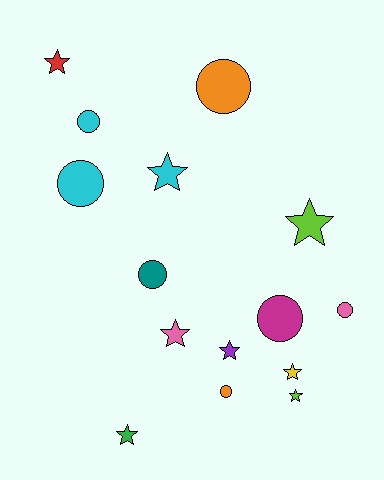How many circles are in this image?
There are 7 circles.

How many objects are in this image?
There are 15 objects.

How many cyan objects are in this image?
There are 3 cyan objects.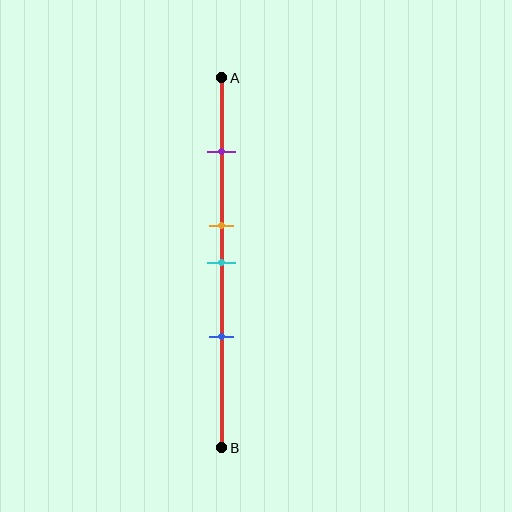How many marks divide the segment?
There are 4 marks dividing the segment.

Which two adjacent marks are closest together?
The orange and cyan marks are the closest adjacent pair.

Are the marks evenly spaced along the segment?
No, the marks are not evenly spaced.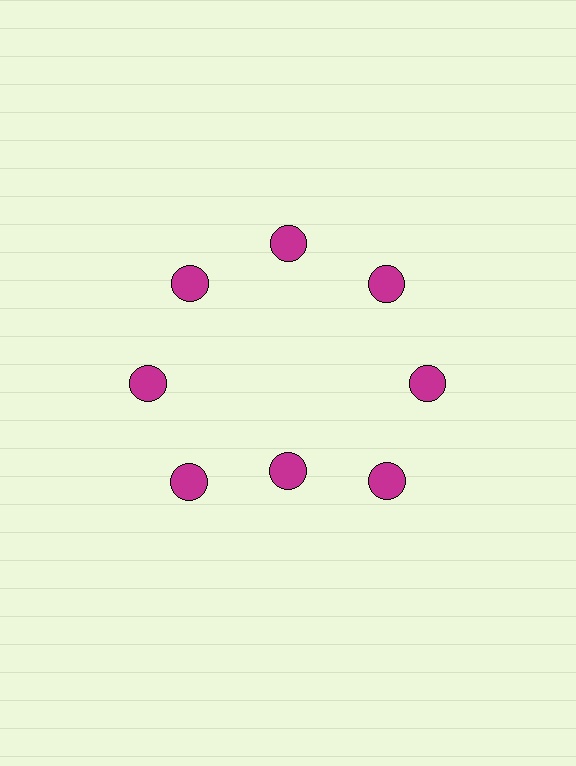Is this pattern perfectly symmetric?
No. The 8 magenta circles are arranged in a ring, but one element near the 6 o'clock position is pulled inward toward the center, breaking the 8-fold rotational symmetry.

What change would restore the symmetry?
The symmetry would be restored by moving it outward, back onto the ring so that all 8 circles sit at equal angles and equal distance from the center.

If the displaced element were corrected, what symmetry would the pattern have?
It would have 8-fold rotational symmetry — the pattern would map onto itself every 45 degrees.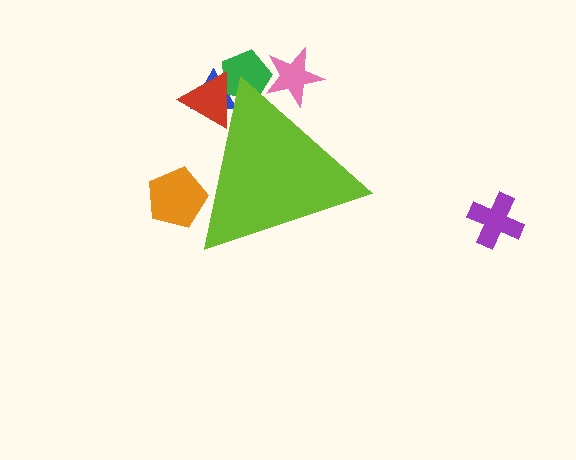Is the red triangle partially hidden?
Yes, the red triangle is partially hidden behind the lime triangle.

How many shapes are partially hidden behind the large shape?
5 shapes are partially hidden.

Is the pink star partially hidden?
Yes, the pink star is partially hidden behind the lime triangle.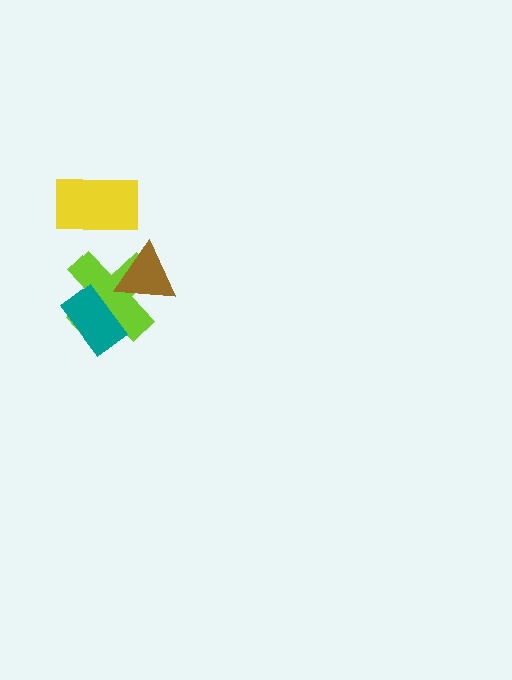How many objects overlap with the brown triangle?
1 object overlaps with the brown triangle.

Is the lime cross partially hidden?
Yes, it is partially covered by another shape.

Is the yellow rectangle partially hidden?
No, no other shape covers it.